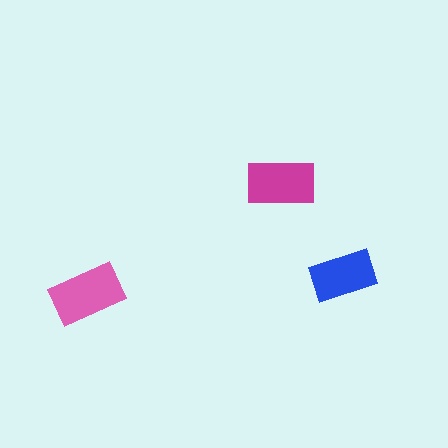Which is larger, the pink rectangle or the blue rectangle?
The pink one.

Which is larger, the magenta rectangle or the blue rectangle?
The magenta one.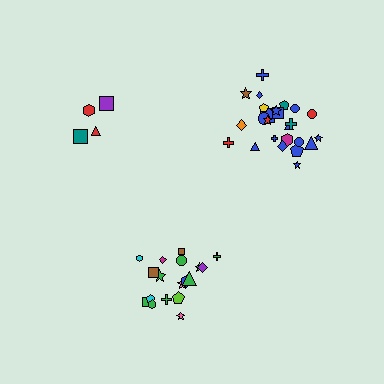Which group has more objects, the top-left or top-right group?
The top-right group.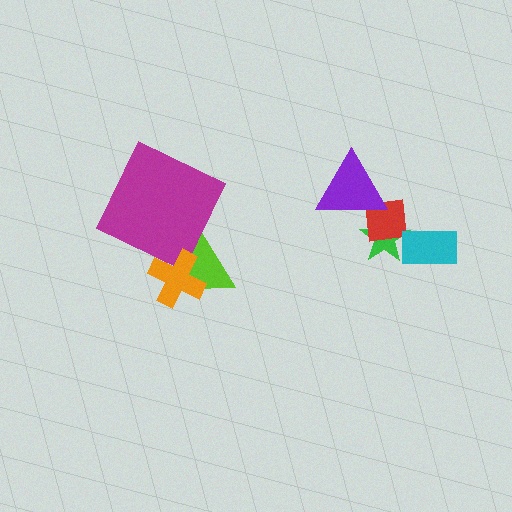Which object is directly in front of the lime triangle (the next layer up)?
The magenta square is directly in front of the lime triangle.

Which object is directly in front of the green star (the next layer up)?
The red square is directly in front of the green star.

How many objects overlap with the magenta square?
1 object overlaps with the magenta square.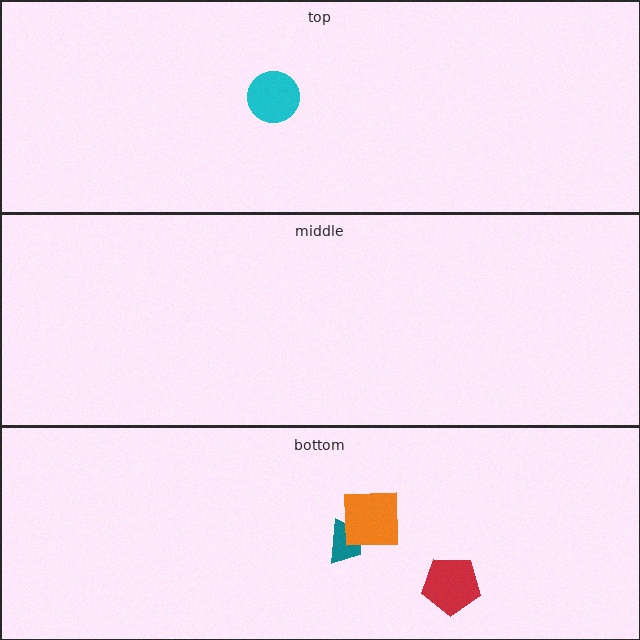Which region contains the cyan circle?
The top region.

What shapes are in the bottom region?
The teal trapezoid, the orange square, the red pentagon.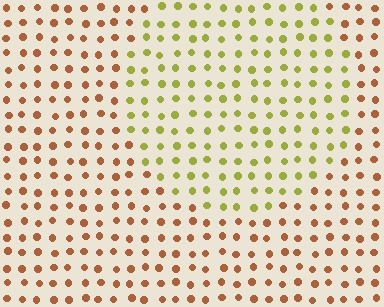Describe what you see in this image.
The image is filled with small brown elements in a uniform arrangement. A circle-shaped region is visible where the elements are tinted to a slightly different hue, forming a subtle color boundary.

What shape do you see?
I see a circle.